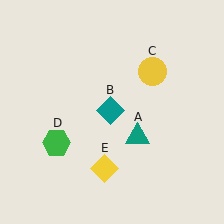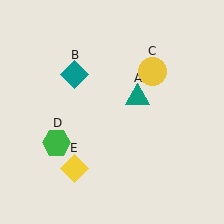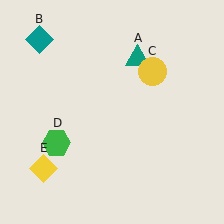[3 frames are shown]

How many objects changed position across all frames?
3 objects changed position: teal triangle (object A), teal diamond (object B), yellow diamond (object E).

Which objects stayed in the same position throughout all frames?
Yellow circle (object C) and green hexagon (object D) remained stationary.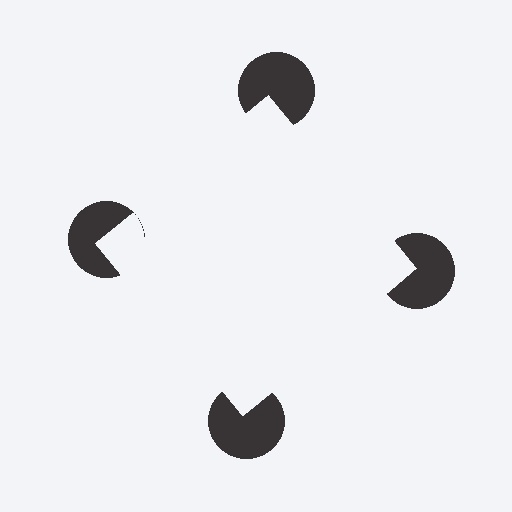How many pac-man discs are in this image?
There are 4 — one at each vertex of the illusory square.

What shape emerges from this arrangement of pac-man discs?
An illusory square — its edges are inferred from the aligned wedge cuts in the pac-man discs, not physically drawn.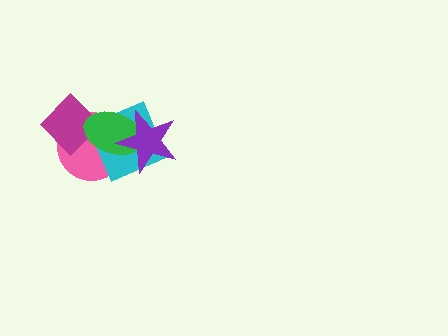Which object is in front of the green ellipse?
The purple star is in front of the green ellipse.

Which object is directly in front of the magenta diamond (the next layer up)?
The cyan diamond is directly in front of the magenta diamond.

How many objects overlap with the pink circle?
4 objects overlap with the pink circle.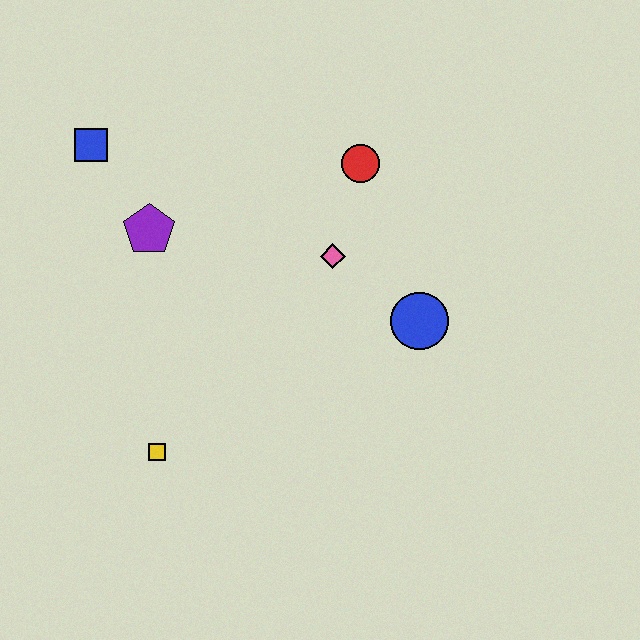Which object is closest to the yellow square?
The purple pentagon is closest to the yellow square.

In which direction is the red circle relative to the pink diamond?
The red circle is above the pink diamond.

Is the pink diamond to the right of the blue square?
Yes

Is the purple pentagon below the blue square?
Yes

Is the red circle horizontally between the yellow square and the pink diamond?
No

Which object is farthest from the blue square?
The blue circle is farthest from the blue square.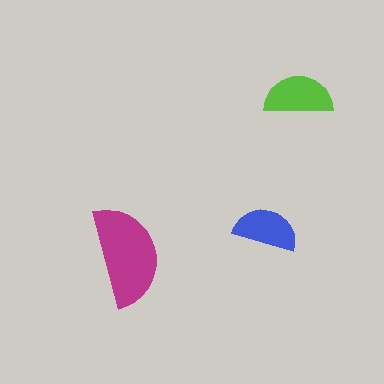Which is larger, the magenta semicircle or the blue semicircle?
The magenta one.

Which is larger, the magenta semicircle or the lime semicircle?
The magenta one.